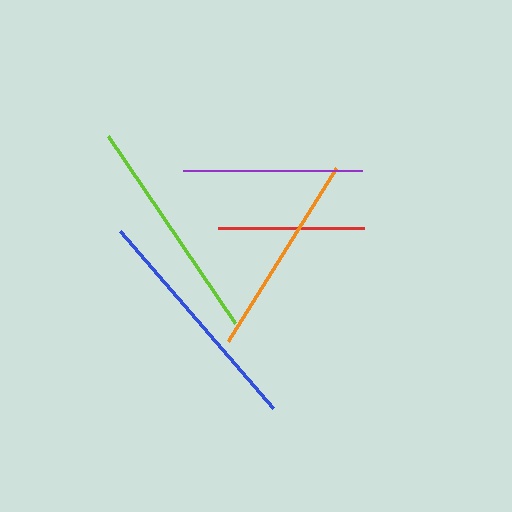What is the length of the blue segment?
The blue segment is approximately 234 pixels long.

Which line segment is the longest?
The blue line is the longest at approximately 234 pixels.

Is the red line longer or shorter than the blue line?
The blue line is longer than the red line.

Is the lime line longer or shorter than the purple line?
The lime line is longer than the purple line.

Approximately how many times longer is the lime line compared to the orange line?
The lime line is approximately 1.1 times the length of the orange line.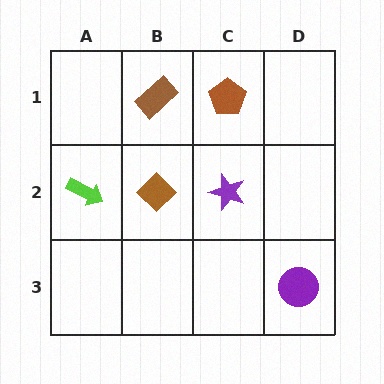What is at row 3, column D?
A purple circle.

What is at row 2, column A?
A lime arrow.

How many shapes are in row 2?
3 shapes.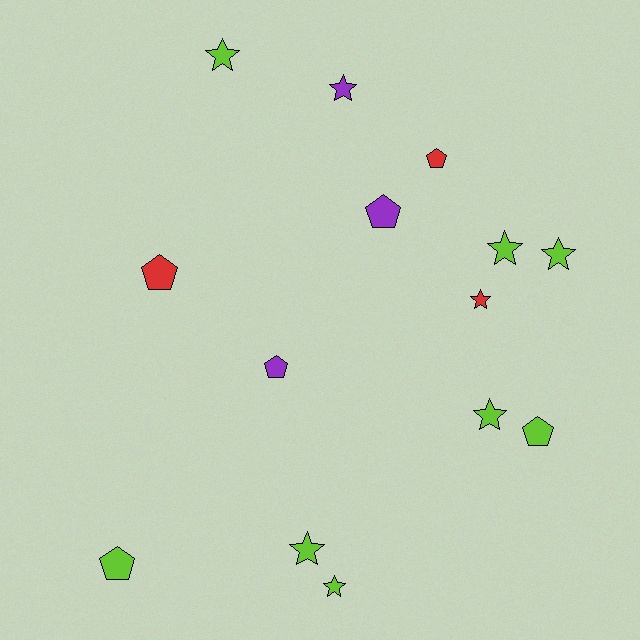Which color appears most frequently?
Lime, with 8 objects.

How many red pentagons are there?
There are 2 red pentagons.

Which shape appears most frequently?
Star, with 8 objects.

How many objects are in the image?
There are 14 objects.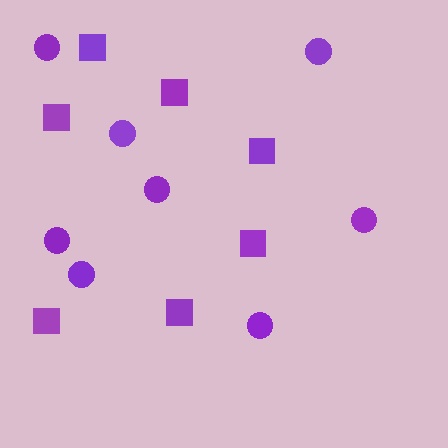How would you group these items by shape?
There are 2 groups: one group of circles (8) and one group of squares (7).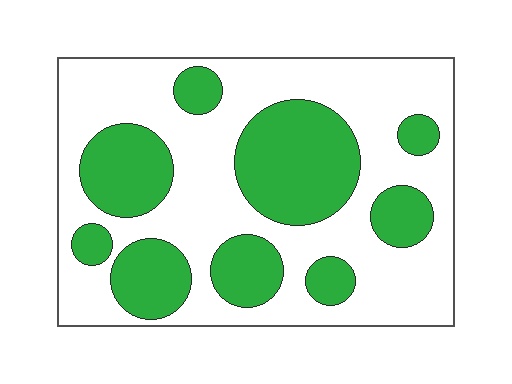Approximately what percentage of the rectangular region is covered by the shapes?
Approximately 35%.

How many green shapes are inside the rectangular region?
9.